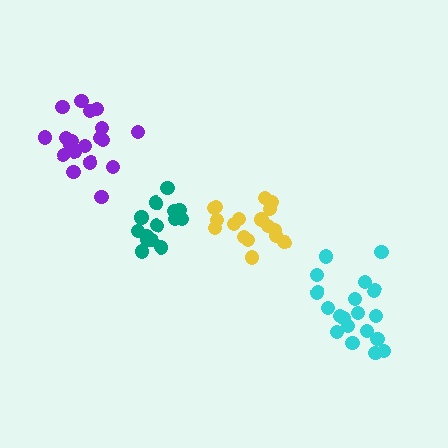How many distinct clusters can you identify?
There are 4 distinct clusters.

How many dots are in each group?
Group 1: 19 dots, Group 2: 14 dots, Group 3: 17 dots, Group 4: 19 dots (69 total).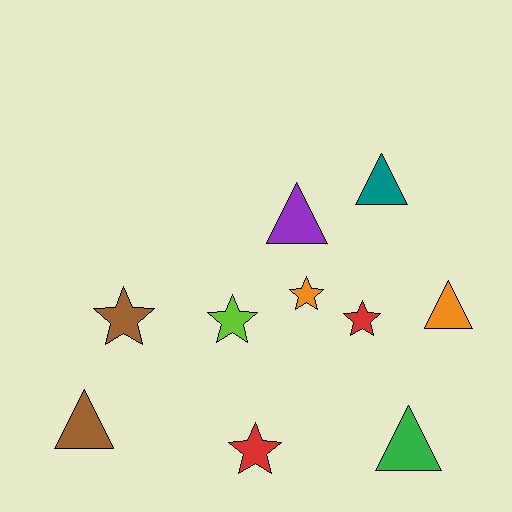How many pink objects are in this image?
There are no pink objects.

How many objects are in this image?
There are 10 objects.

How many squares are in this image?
There are no squares.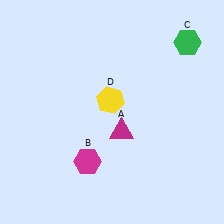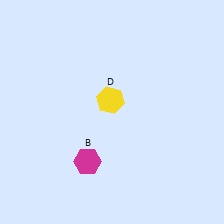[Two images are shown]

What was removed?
The green hexagon (C), the magenta triangle (A) were removed in Image 2.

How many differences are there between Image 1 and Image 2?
There are 2 differences between the two images.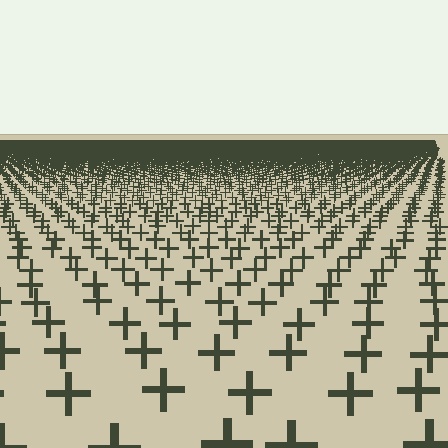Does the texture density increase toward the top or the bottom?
Density increases toward the top.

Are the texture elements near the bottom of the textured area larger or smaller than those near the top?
Larger. Near the bottom, elements are closer to the viewer and appear at a bigger on-screen size.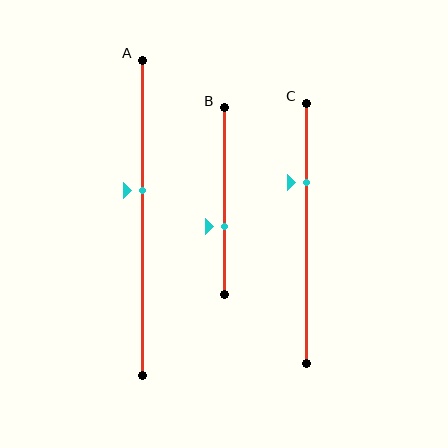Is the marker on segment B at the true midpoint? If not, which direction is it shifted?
No, the marker on segment B is shifted downward by about 14% of the segment length.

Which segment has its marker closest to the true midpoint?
Segment A has its marker closest to the true midpoint.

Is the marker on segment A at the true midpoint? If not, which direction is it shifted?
No, the marker on segment A is shifted upward by about 9% of the segment length.